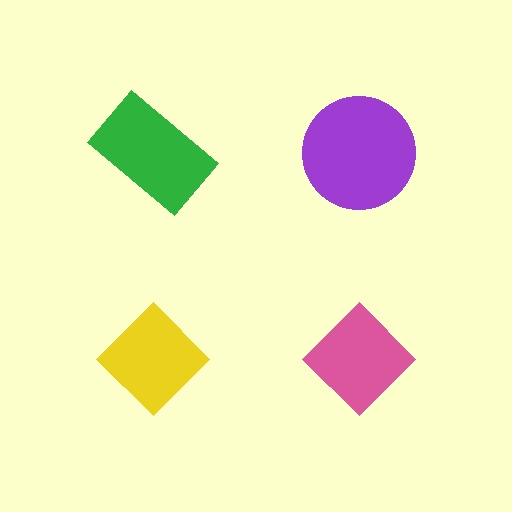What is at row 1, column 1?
A green rectangle.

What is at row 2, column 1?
A yellow diamond.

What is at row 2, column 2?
A pink diamond.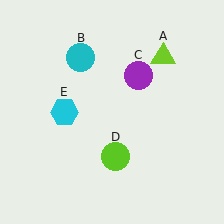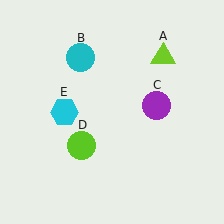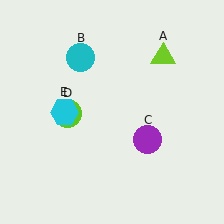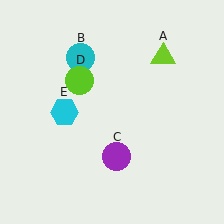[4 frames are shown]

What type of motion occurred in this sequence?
The purple circle (object C), lime circle (object D) rotated clockwise around the center of the scene.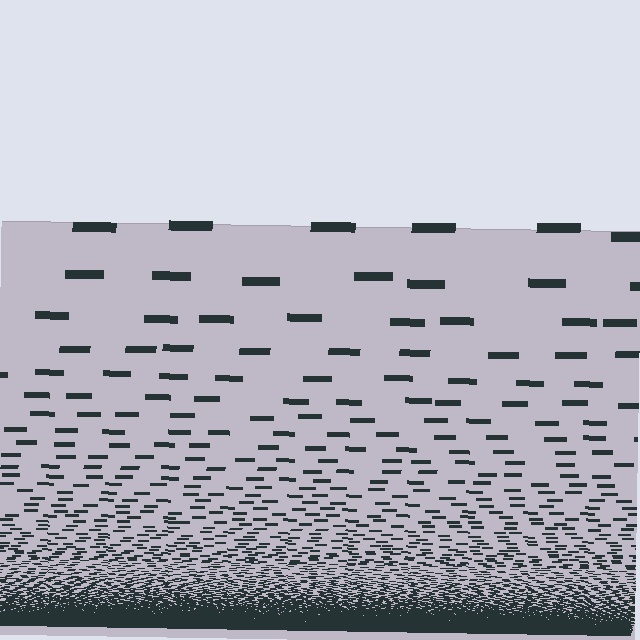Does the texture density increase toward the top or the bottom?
Density increases toward the bottom.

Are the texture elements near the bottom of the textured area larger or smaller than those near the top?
Smaller. The gradient is inverted — elements near the bottom are smaller and denser.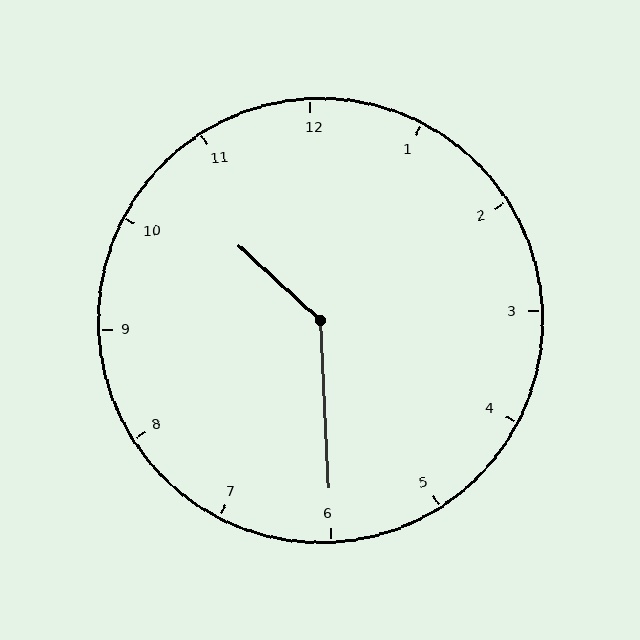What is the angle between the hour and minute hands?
Approximately 135 degrees.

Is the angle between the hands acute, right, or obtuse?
It is obtuse.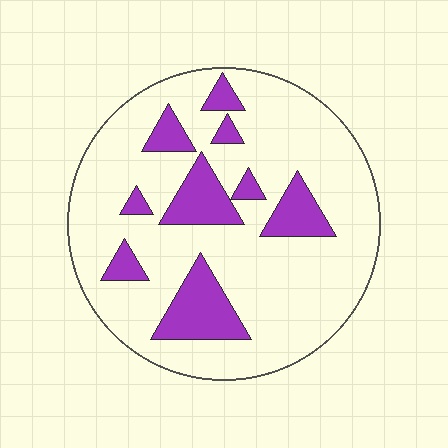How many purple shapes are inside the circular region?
9.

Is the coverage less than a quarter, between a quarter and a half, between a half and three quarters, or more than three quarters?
Less than a quarter.